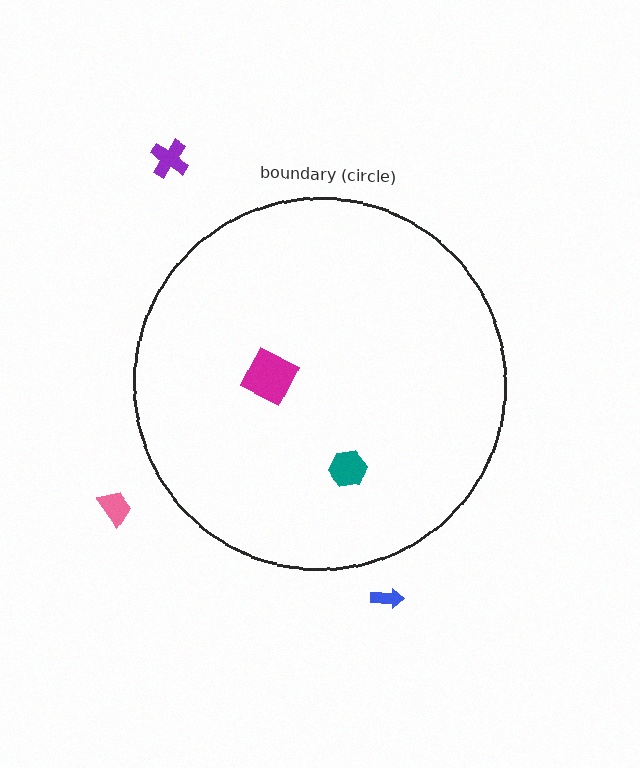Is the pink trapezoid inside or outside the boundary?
Outside.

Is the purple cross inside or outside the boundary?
Outside.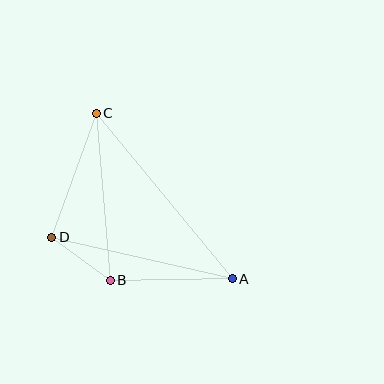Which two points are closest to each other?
Points B and D are closest to each other.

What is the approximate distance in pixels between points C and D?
The distance between C and D is approximately 132 pixels.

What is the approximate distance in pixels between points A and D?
The distance between A and D is approximately 185 pixels.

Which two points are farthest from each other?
Points A and C are farthest from each other.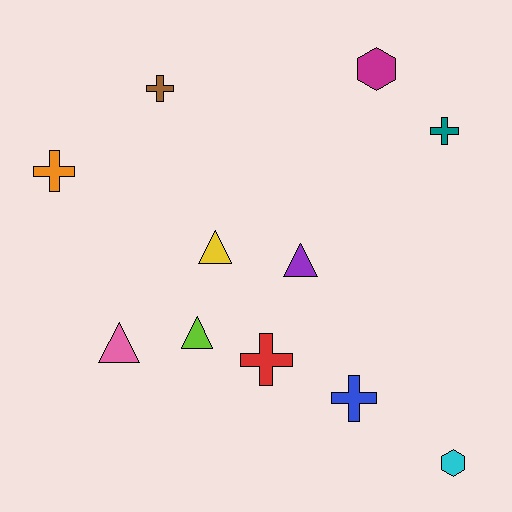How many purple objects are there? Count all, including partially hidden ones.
There is 1 purple object.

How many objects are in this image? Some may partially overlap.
There are 11 objects.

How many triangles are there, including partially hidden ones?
There are 4 triangles.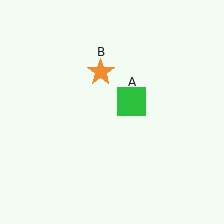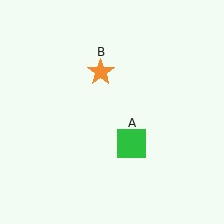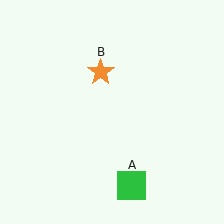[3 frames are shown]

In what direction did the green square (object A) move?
The green square (object A) moved down.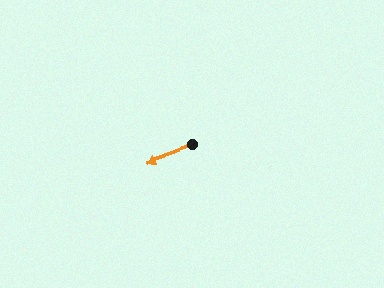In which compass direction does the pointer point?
West.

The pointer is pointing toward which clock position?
Roughly 8 o'clock.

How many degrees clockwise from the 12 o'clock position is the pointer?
Approximately 249 degrees.